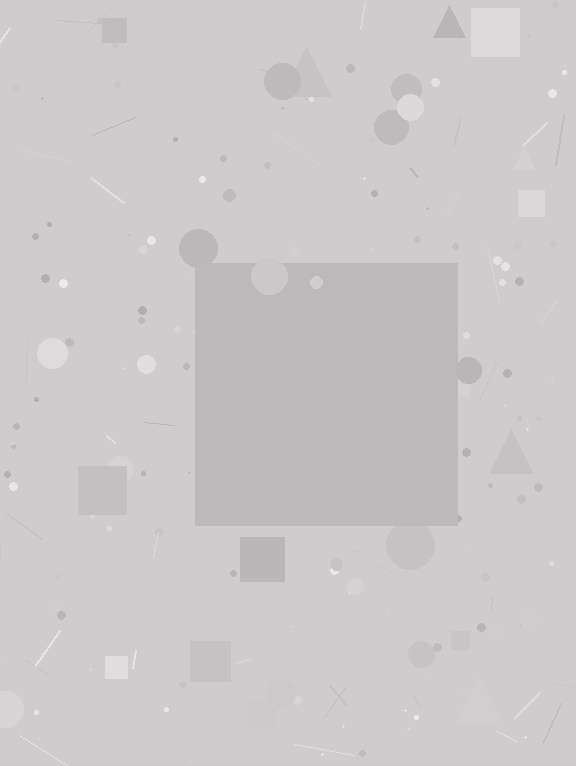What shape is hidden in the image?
A square is hidden in the image.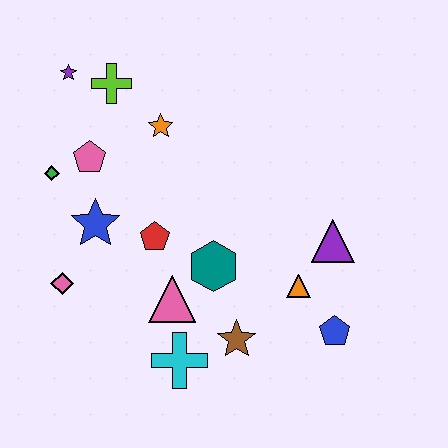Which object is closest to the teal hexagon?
The pink triangle is closest to the teal hexagon.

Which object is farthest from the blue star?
The blue pentagon is farthest from the blue star.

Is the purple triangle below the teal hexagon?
No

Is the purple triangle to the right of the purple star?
Yes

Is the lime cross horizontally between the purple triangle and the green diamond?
Yes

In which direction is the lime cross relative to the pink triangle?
The lime cross is above the pink triangle.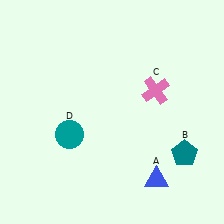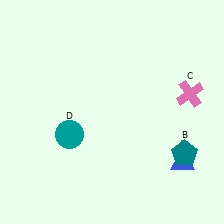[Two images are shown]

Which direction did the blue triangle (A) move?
The blue triangle (A) moved right.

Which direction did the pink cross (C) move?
The pink cross (C) moved right.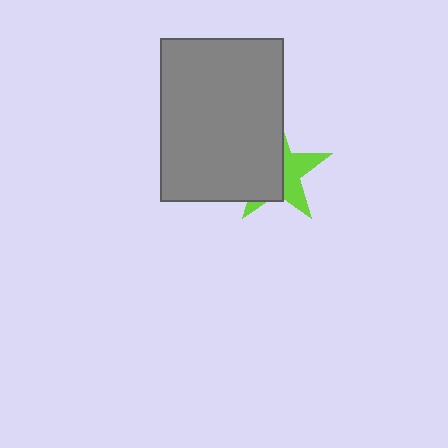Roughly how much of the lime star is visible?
A small part of it is visible (roughly 42%).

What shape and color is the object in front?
The object in front is a gray rectangle.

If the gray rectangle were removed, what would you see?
You would see the complete lime star.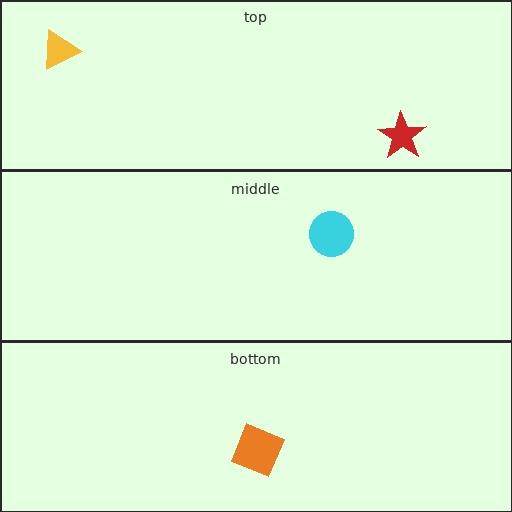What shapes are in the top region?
The red star, the yellow triangle.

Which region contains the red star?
The top region.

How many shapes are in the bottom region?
1.